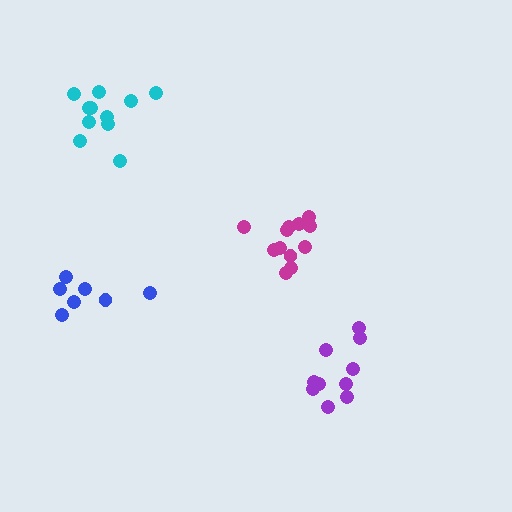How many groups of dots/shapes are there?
There are 4 groups.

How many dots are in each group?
Group 1: 11 dots, Group 2: 7 dots, Group 3: 12 dots, Group 4: 10 dots (40 total).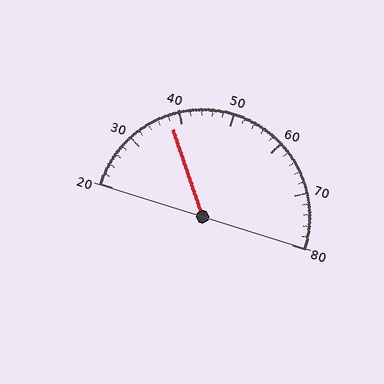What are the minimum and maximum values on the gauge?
The gauge ranges from 20 to 80.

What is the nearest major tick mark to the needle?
The nearest major tick mark is 40.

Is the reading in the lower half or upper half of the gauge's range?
The reading is in the lower half of the range (20 to 80).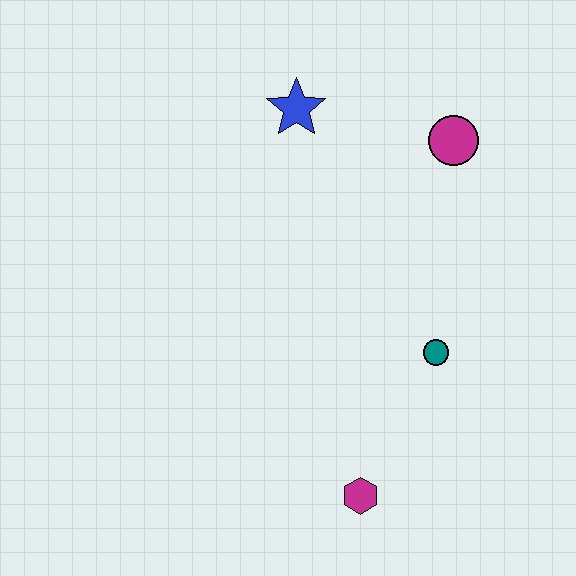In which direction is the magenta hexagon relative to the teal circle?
The magenta hexagon is below the teal circle.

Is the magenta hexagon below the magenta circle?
Yes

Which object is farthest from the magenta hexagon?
The blue star is farthest from the magenta hexagon.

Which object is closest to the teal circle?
The magenta hexagon is closest to the teal circle.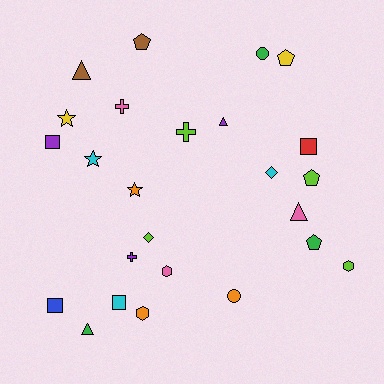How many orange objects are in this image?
There are 3 orange objects.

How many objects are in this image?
There are 25 objects.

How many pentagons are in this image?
There are 4 pentagons.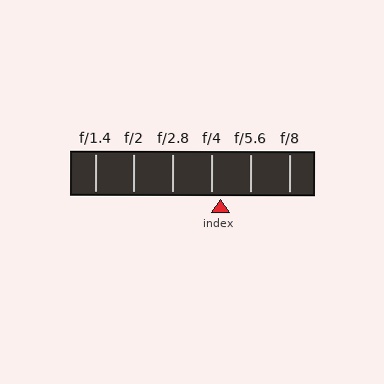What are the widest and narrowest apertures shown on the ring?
The widest aperture shown is f/1.4 and the narrowest is f/8.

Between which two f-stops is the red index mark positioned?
The index mark is between f/4 and f/5.6.